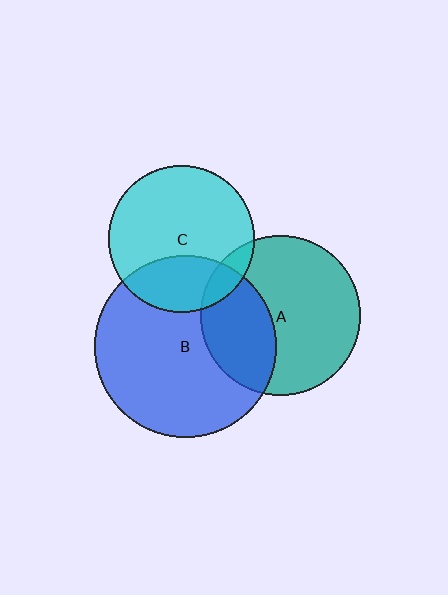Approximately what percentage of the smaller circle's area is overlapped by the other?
Approximately 35%.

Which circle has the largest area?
Circle B (blue).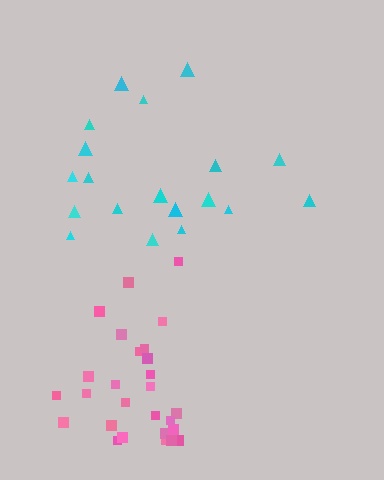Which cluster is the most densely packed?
Pink.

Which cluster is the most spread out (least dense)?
Cyan.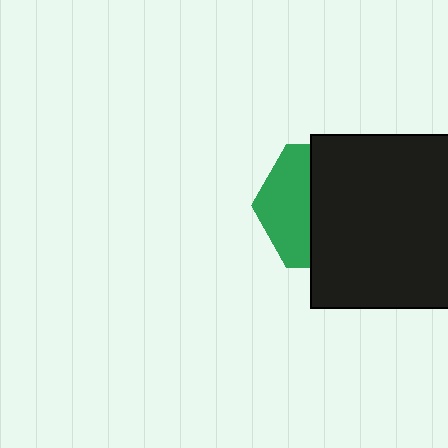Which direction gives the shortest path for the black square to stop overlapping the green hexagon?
Moving right gives the shortest separation.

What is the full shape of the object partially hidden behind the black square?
The partially hidden object is a green hexagon.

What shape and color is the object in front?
The object in front is a black square.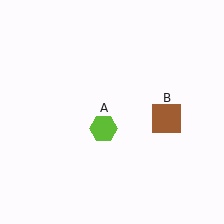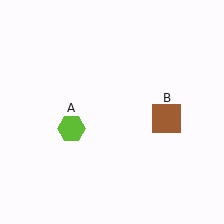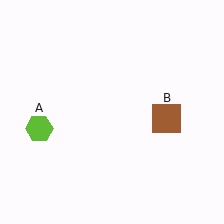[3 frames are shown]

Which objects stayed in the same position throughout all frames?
Brown square (object B) remained stationary.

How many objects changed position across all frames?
1 object changed position: lime hexagon (object A).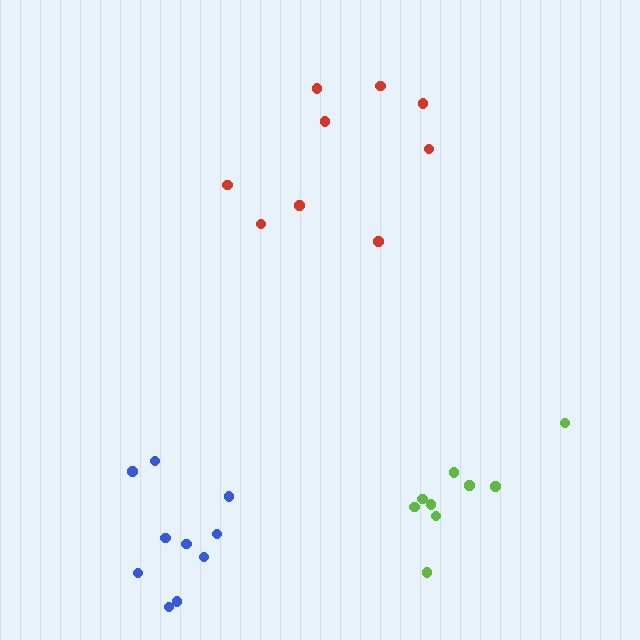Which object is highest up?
The red cluster is topmost.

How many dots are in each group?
Group 1: 10 dots, Group 2: 9 dots, Group 3: 9 dots (28 total).